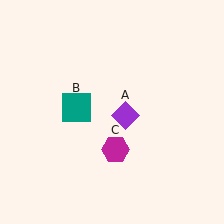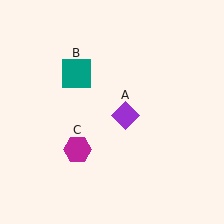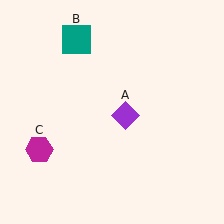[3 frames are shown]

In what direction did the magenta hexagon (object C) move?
The magenta hexagon (object C) moved left.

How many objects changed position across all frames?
2 objects changed position: teal square (object B), magenta hexagon (object C).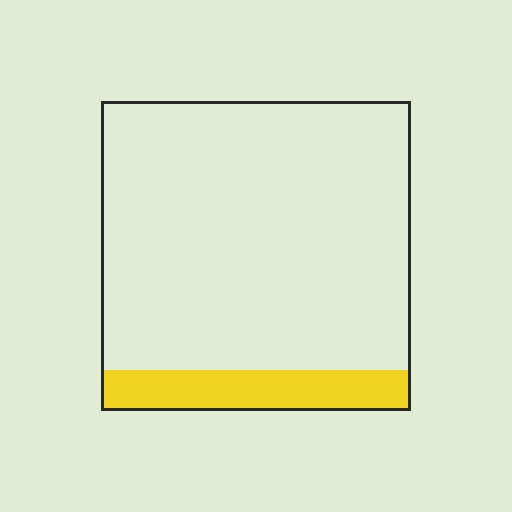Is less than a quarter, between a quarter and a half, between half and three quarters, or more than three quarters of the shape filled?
Less than a quarter.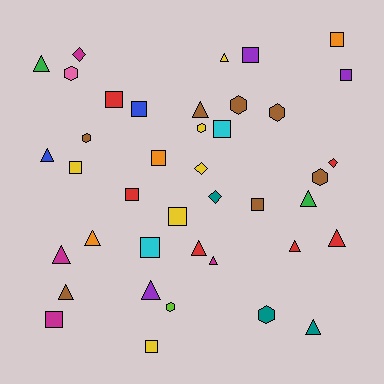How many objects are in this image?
There are 40 objects.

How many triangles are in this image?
There are 14 triangles.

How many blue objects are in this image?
There are 2 blue objects.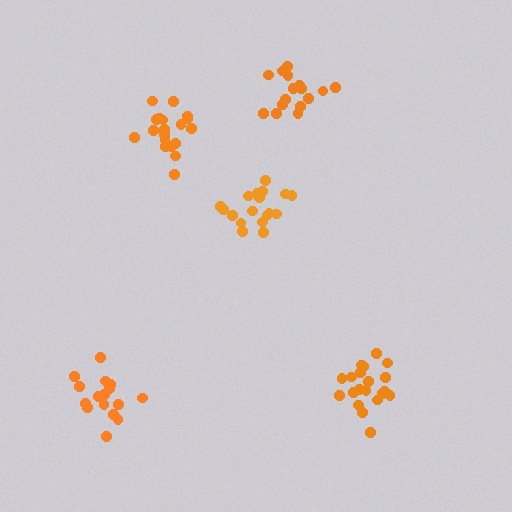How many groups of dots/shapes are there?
There are 5 groups.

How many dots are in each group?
Group 1: 17 dots, Group 2: 18 dots, Group 3: 16 dots, Group 4: 20 dots, Group 5: 19 dots (90 total).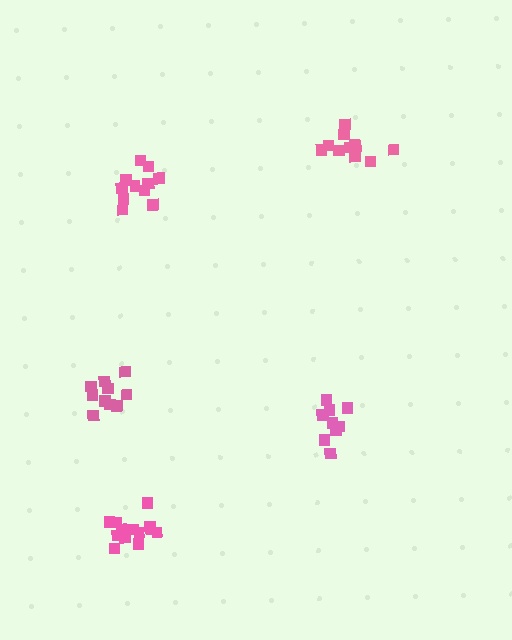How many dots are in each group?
Group 1: 13 dots, Group 2: 10 dots, Group 3: 11 dots, Group 4: 9 dots, Group 5: 12 dots (55 total).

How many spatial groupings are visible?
There are 5 spatial groupings.